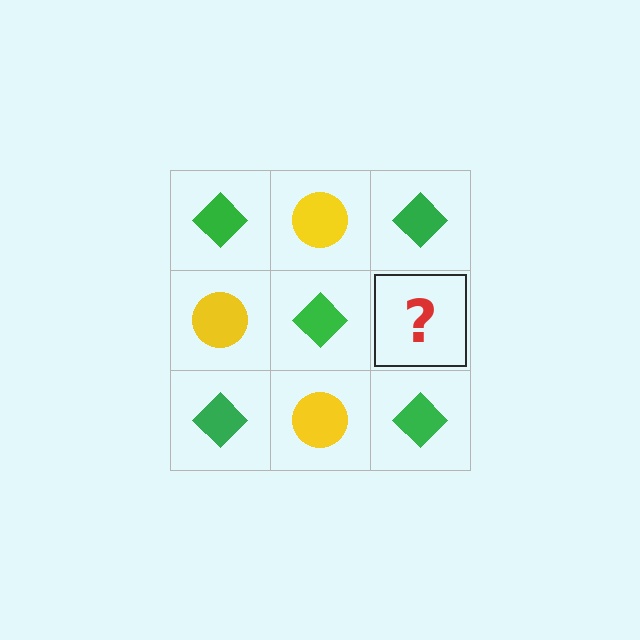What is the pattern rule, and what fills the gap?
The rule is that it alternates green diamond and yellow circle in a checkerboard pattern. The gap should be filled with a yellow circle.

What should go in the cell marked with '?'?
The missing cell should contain a yellow circle.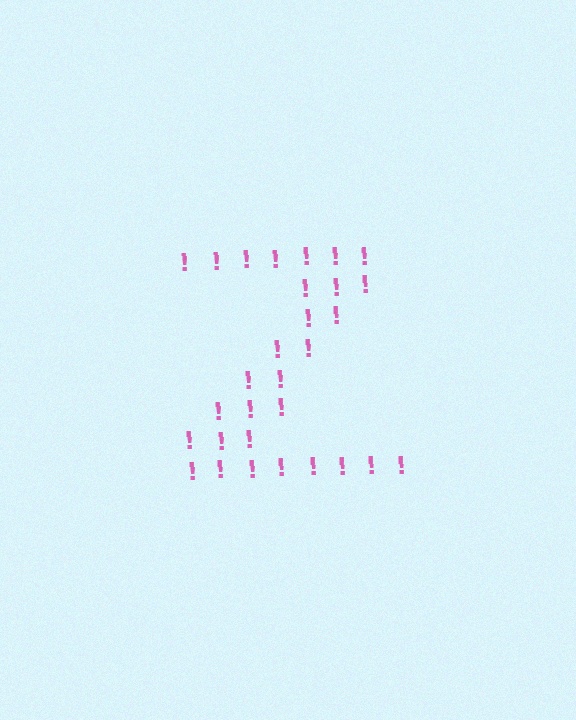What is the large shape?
The large shape is the letter Z.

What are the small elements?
The small elements are exclamation marks.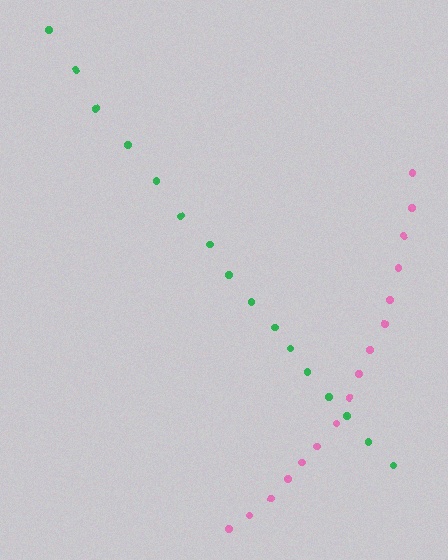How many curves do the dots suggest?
There are 2 distinct paths.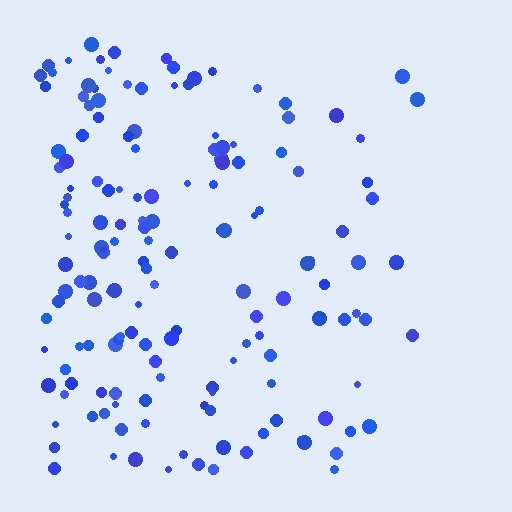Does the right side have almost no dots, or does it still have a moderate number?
Still a moderate number, just noticeably fewer than the left.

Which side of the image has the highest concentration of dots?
The left.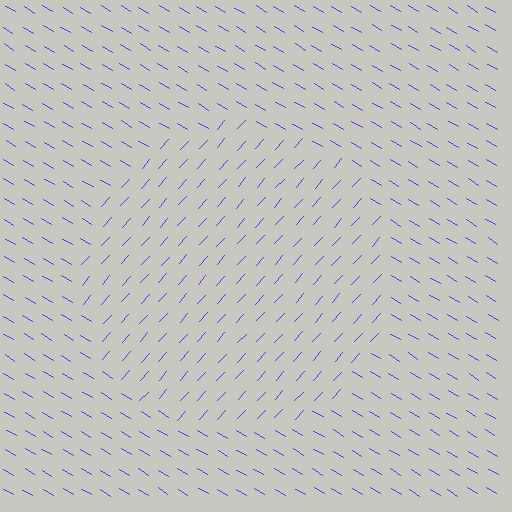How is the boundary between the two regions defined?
The boundary is defined purely by a change in line orientation (approximately 78 degrees difference). All lines are the same color and thickness.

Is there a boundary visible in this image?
Yes, there is a texture boundary formed by a change in line orientation.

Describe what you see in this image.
The image is filled with small blue line segments. A circle region in the image has lines oriented differently from the surrounding lines, creating a visible texture boundary.